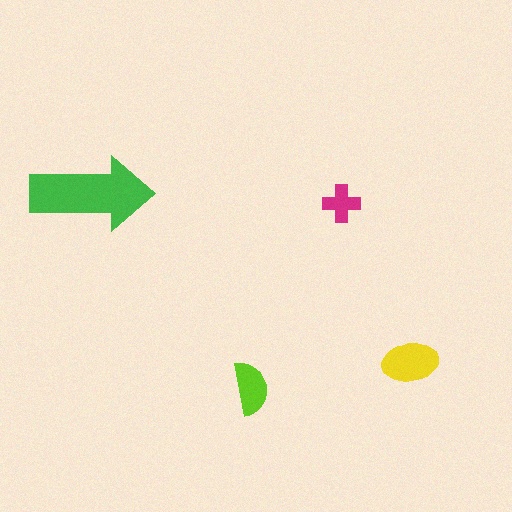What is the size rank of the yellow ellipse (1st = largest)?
2nd.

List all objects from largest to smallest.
The green arrow, the yellow ellipse, the lime semicircle, the magenta cross.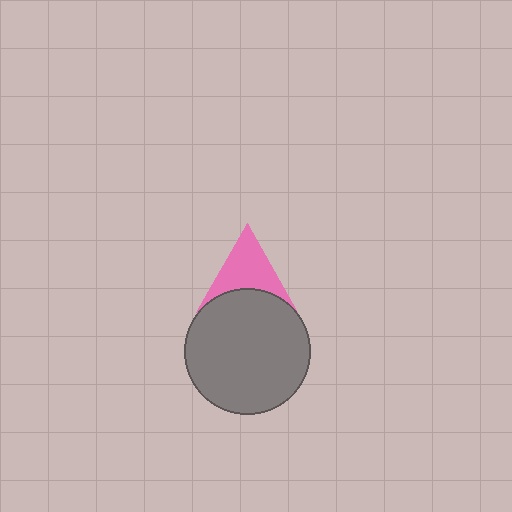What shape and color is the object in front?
The object in front is a gray circle.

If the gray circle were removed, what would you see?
You would see the complete pink triangle.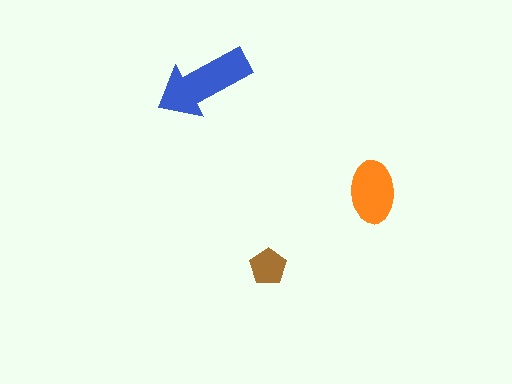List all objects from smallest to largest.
The brown pentagon, the orange ellipse, the blue arrow.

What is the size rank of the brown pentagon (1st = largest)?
3rd.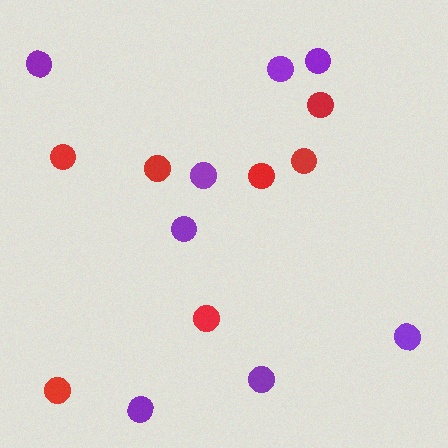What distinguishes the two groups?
There are 2 groups: one group of red circles (7) and one group of purple circles (8).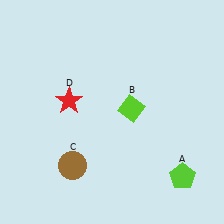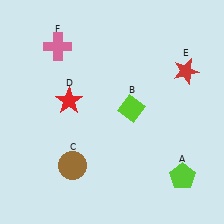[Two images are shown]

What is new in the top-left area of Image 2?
A pink cross (F) was added in the top-left area of Image 2.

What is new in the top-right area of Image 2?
A red star (E) was added in the top-right area of Image 2.